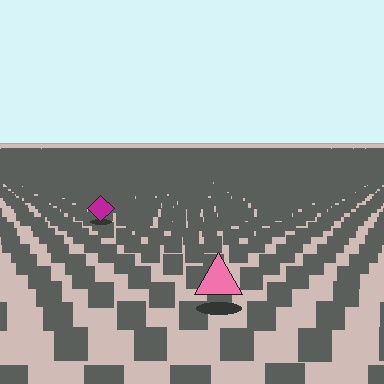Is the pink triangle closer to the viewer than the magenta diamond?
Yes. The pink triangle is closer — you can tell from the texture gradient: the ground texture is coarser near it.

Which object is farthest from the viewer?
The magenta diamond is farthest from the viewer. It appears smaller and the ground texture around it is denser.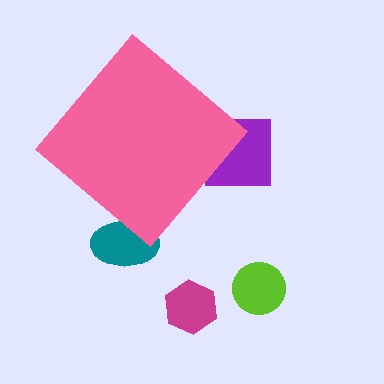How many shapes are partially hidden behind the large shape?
2 shapes are partially hidden.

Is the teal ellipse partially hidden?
Yes, the teal ellipse is partially hidden behind the pink diamond.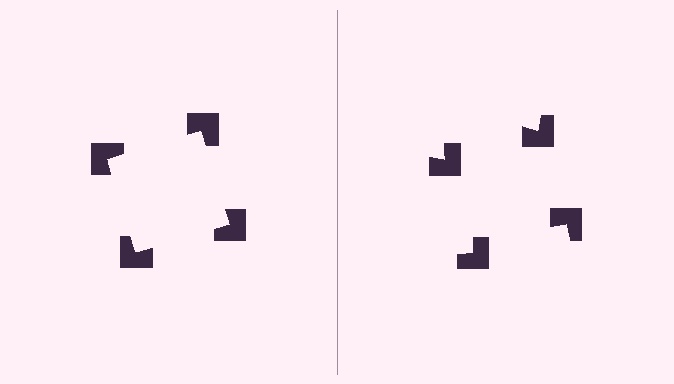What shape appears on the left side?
An illusory square.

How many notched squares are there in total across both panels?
8 — 4 on each side.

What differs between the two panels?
The notched squares are positioned identically on both sides; only the wedge orientations differ. On the left they align to a square; on the right they are misaligned.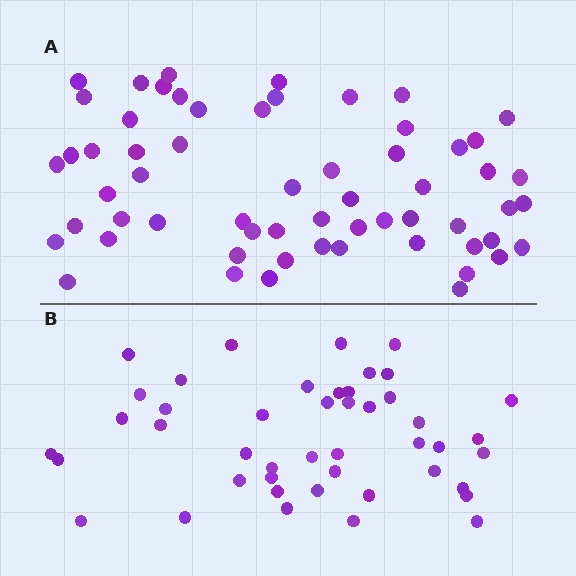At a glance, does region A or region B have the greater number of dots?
Region A (the top region) has more dots.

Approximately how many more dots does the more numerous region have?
Region A has approximately 15 more dots than region B.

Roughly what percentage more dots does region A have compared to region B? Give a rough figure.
About 35% more.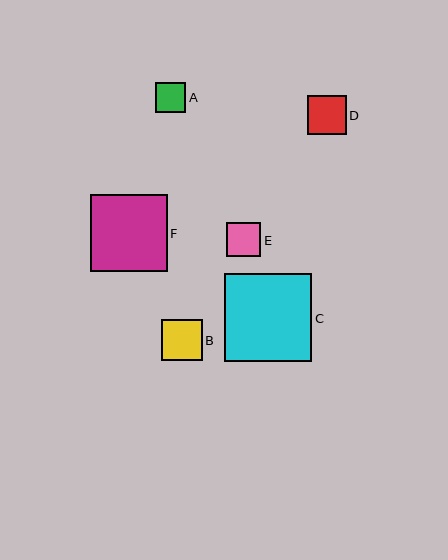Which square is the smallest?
Square A is the smallest with a size of approximately 31 pixels.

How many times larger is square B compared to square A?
Square B is approximately 1.3 times the size of square A.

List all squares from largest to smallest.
From largest to smallest: C, F, B, D, E, A.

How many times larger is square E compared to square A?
Square E is approximately 1.1 times the size of square A.